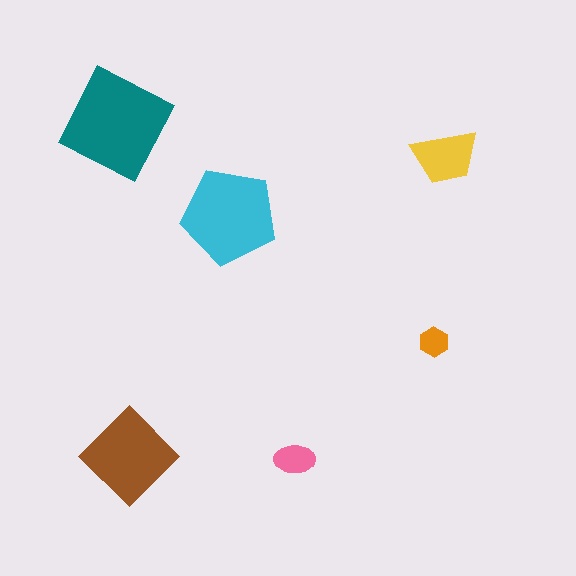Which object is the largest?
The teal square.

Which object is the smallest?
The orange hexagon.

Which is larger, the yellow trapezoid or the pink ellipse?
The yellow trapezoid.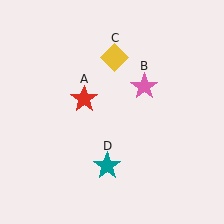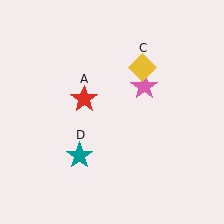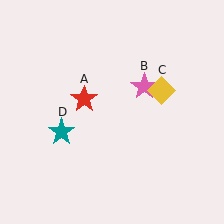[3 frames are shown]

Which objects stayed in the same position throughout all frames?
Red star (object A) and pink star (object B) remained stationary.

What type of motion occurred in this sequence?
The yellow diamond (object C), teal star (object D) rotated clockwise around the center of the scene.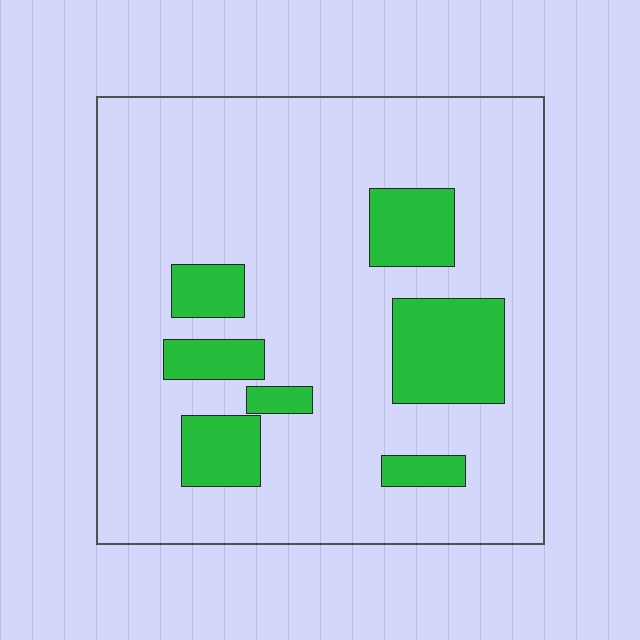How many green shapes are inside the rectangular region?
7.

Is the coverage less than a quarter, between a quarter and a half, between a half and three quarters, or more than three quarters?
Less than a quarter.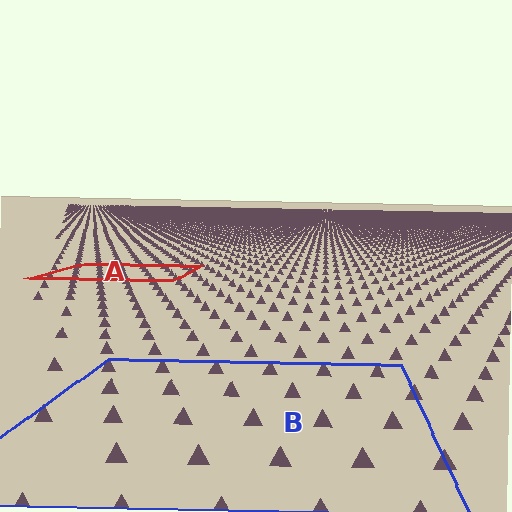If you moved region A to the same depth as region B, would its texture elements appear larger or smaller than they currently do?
They would appear larger. At a closer depth, the same texture elements are projected at a bigger on-screen size.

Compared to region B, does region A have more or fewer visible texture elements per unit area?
Region A has more texture elements per unit area — they are packed more densely because it is farther away.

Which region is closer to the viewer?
Region B is closer. The texture elements there are larger and more spread out.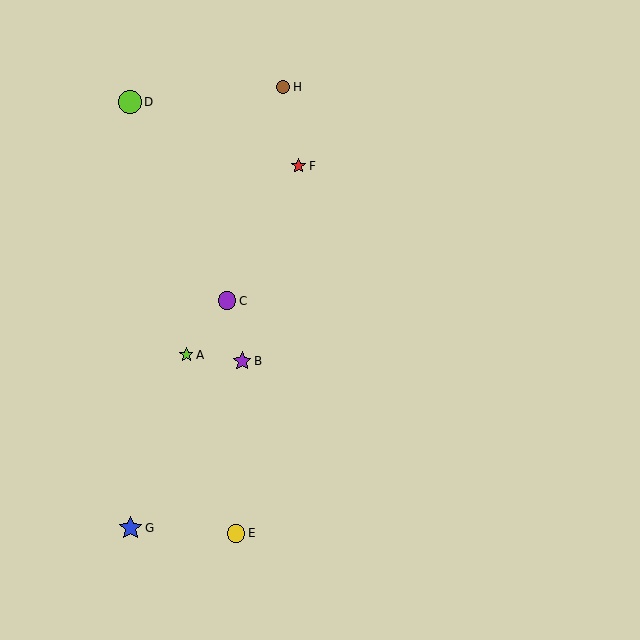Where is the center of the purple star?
The center of the purple star is at (242, 361).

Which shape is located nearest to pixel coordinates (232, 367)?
The purple star (labeled B) at (242, 361) is nearest to that location.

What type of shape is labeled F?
Shape F is a red star.